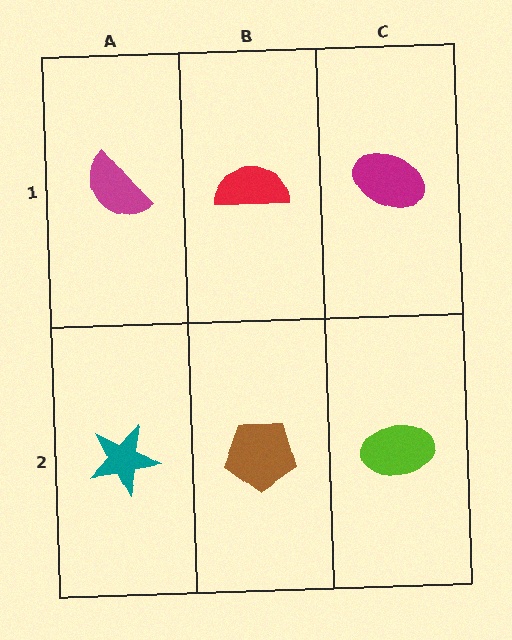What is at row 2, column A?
A teal star.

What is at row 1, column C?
A magenta ellipse.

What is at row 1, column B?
A red semicircle.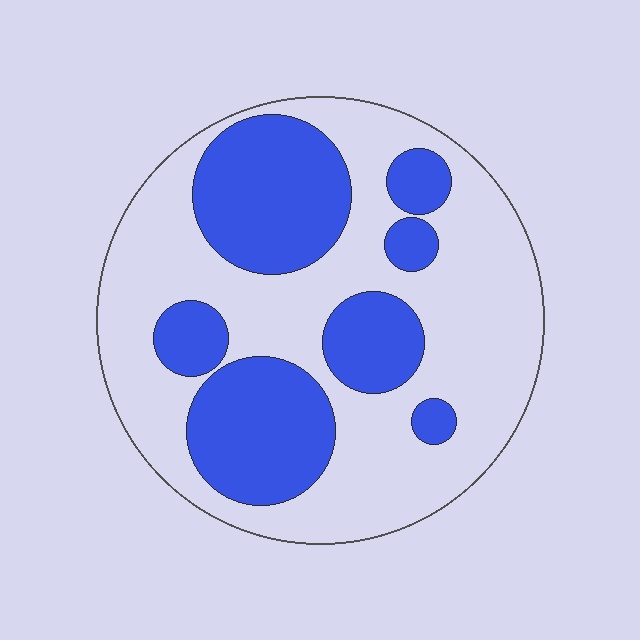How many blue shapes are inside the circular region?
7.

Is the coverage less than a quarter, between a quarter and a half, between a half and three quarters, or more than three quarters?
Between a quarter and a half.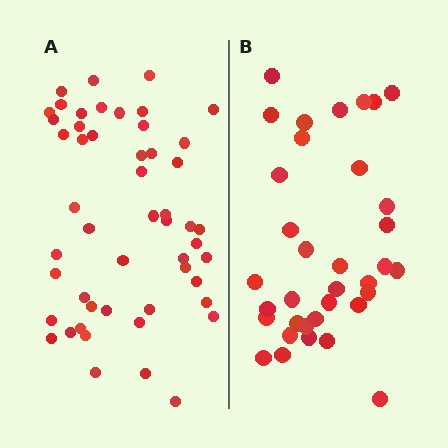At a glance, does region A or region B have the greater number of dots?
Region A (the left region) has more dots.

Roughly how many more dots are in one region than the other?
Region A has approximately 15 more dots than region B.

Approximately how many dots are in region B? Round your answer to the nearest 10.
About 40 dots. (The exact count is 35, which rounds to 40.)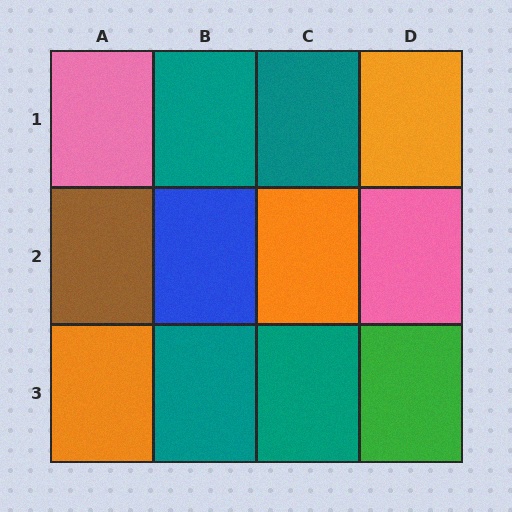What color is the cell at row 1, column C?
Teal.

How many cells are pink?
2 cells are pink.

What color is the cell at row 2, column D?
Pink.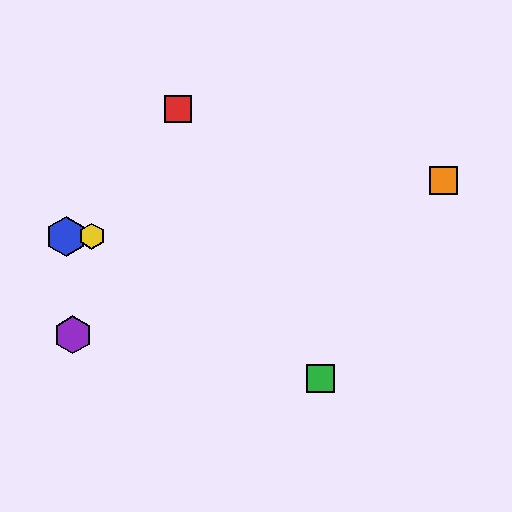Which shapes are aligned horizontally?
The blue hexagon, the yellow hexagon are aligned horizontally.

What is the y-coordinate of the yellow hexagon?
The yellow hexagon is at y≈236.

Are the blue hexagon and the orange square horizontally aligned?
No, the blue hexagon is at y≈236 and the orange square is at y≈181.